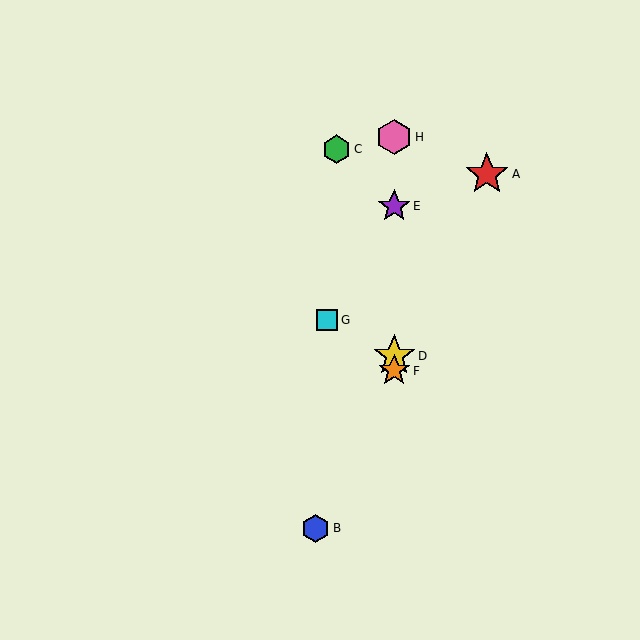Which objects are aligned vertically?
Objects D, E, F, H are aligned vertically.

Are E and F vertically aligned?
Yes, both are at x≈394.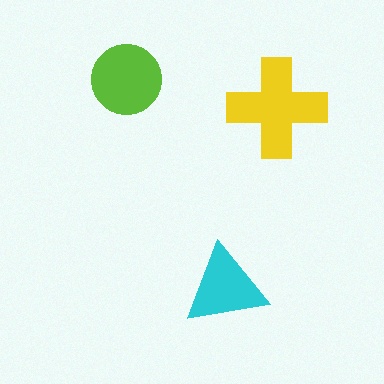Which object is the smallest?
The cyan triangle.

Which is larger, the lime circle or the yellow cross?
The yellow cross.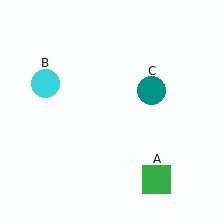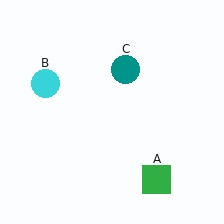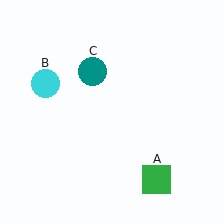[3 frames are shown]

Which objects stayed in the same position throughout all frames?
Green square (object A) and cyan circle (object B) remained stationary.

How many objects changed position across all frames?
1 object changed position: teal circle (object C).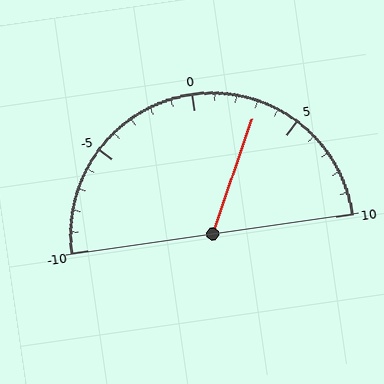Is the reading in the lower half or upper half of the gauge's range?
The reading is in the upper half of the range (-10 to 10).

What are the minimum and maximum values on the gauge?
The gauge ranges from -10 to 10.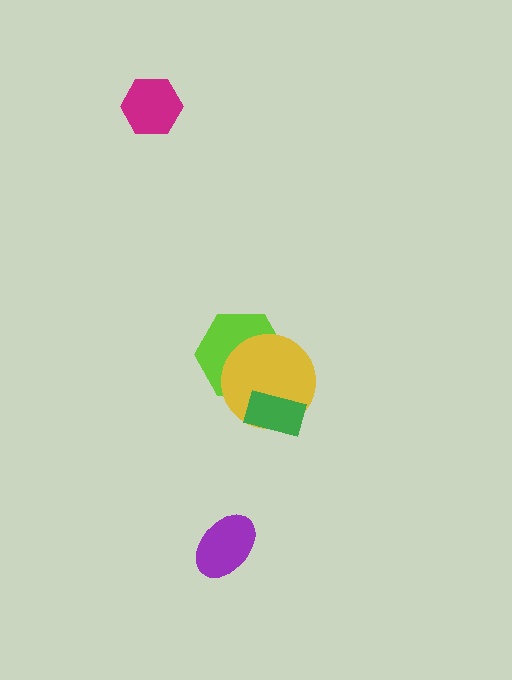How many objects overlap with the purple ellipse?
0 objects overlap with the purple ellipse.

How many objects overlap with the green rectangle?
1 object overlaps with the green rectangle.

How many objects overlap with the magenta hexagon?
0 objects overlap with the magenta hexagon.